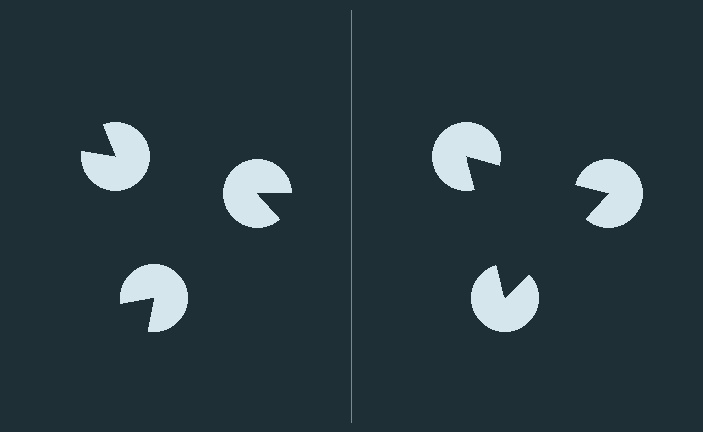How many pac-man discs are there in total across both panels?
6 — 3 on each side.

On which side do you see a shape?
An illusory triangle appears on the right side. On the left side the wedge cuts are rotated, so no coherent shape forms.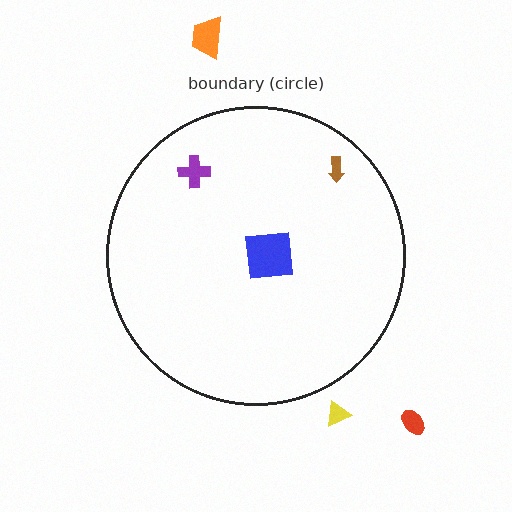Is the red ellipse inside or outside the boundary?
Outside.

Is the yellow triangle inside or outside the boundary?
Outside.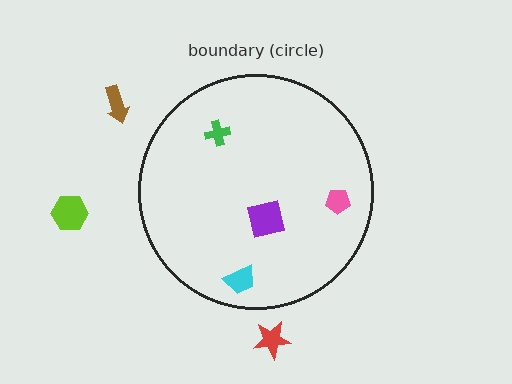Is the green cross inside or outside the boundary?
Inside.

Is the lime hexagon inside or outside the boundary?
Outside.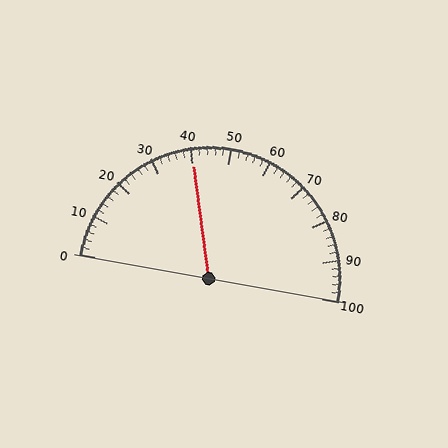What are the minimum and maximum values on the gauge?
The gauge ranges from 0 to 100.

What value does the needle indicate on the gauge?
The needle indicates approximately 40.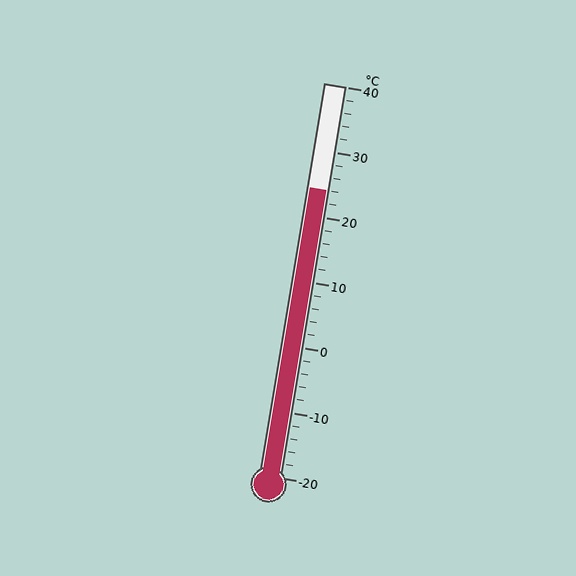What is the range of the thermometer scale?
The thermometer scale ranges from -20°C to 40°C.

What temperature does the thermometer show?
The thermometer shows approximately 24°C.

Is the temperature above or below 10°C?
The temperature is above 10°C.